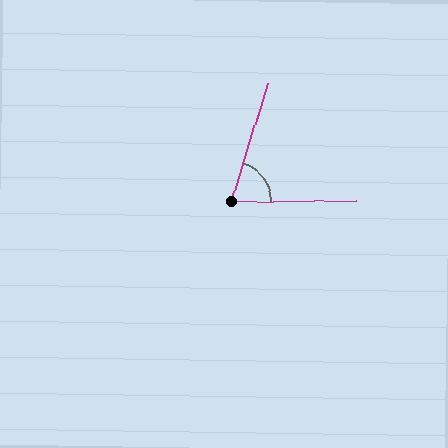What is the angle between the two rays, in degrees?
Approximately 72 degrees.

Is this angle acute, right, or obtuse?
It is acute.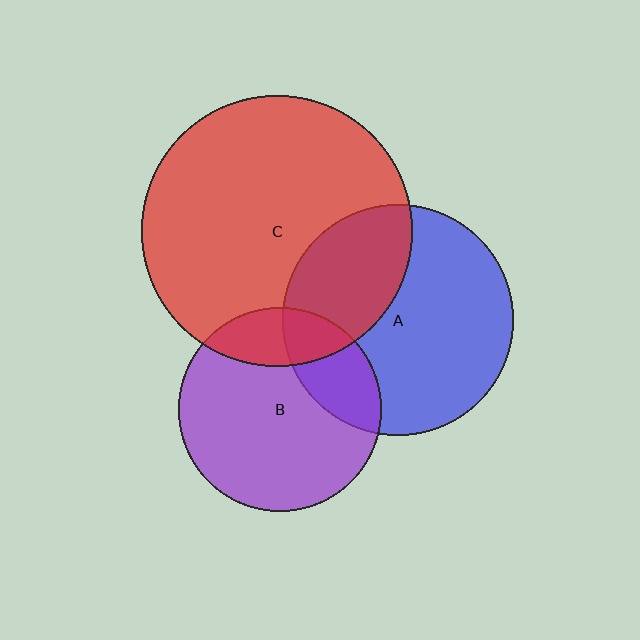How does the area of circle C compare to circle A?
Approximately 1.4 times.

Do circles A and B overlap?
Yes.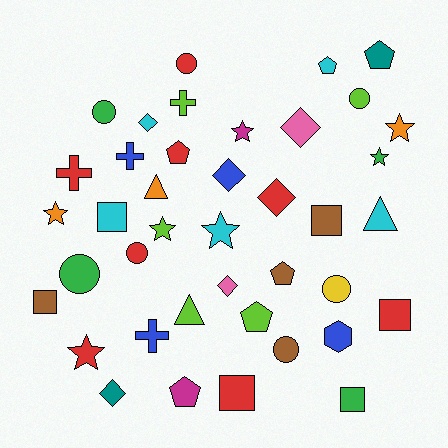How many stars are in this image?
There are 7 stars.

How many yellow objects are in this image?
There is 1 yellow object.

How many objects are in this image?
There are 40 objects.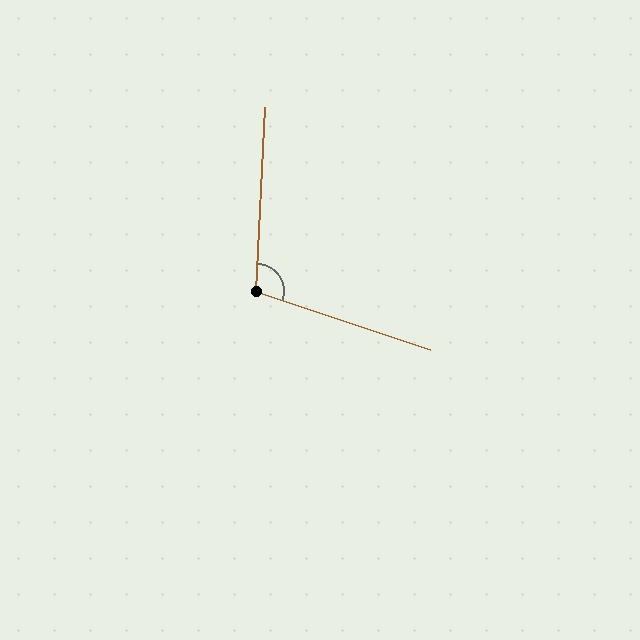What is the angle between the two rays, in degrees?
Approximately 106 degrees.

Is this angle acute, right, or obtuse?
It is obtuse.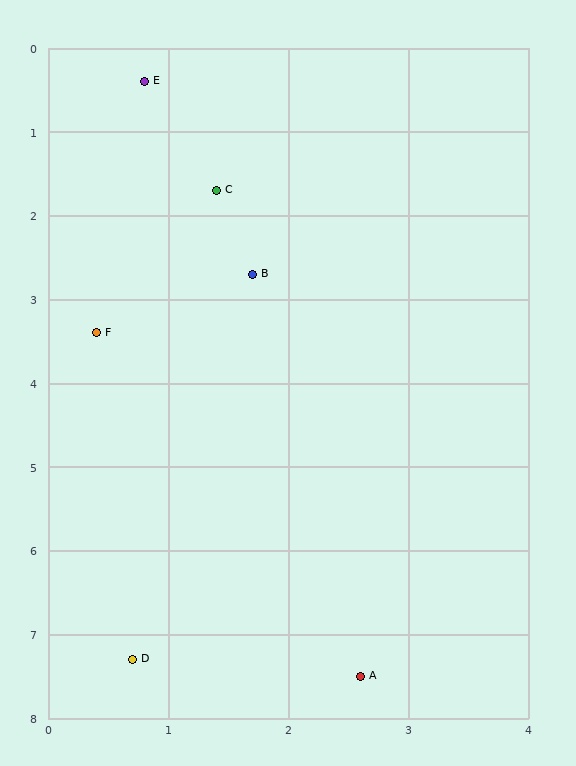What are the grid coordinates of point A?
Point A is at approximately (2.6, 7.5).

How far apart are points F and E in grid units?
Points F and E are about 3.0 grid units apart.